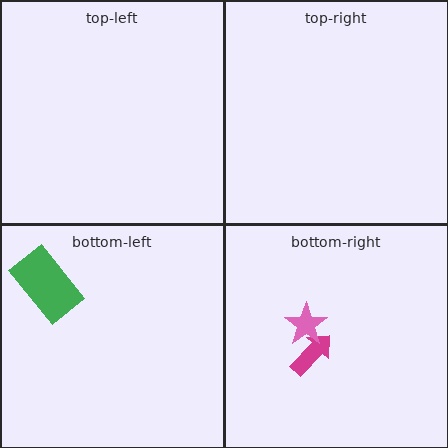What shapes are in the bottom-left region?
The green rectangle.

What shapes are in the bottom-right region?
The magenta arrow, the pink star.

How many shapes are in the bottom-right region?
2.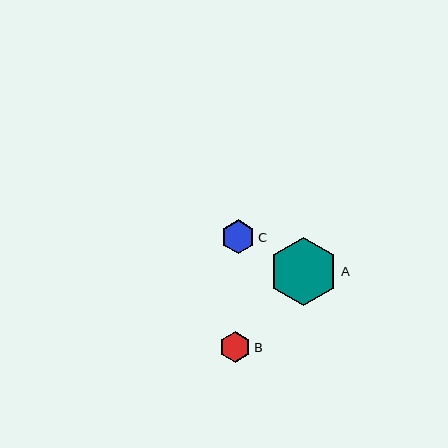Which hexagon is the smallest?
Hexagon B is the smallest with a size of approximately 31 pixels.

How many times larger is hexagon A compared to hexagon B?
Hexagon A is approximately 2.2 times the size of hexagon B.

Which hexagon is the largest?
Hexagon A is the largest with a size of approximately 68 pixels.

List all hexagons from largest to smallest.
From largest to smallest: A, C, B.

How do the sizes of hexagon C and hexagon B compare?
Hexagon C and hexagon B are approximately the same size.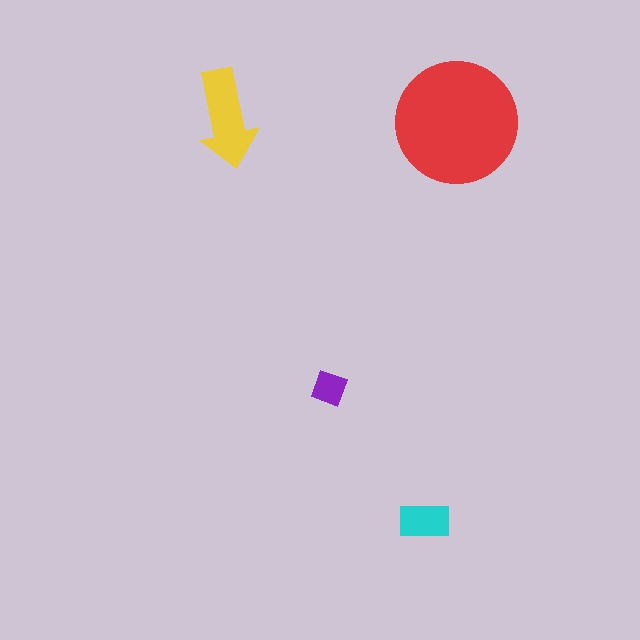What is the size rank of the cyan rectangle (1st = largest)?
3rd.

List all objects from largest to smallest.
The red circle, the yellow arrow, the cyan rectangle, the purple diamond.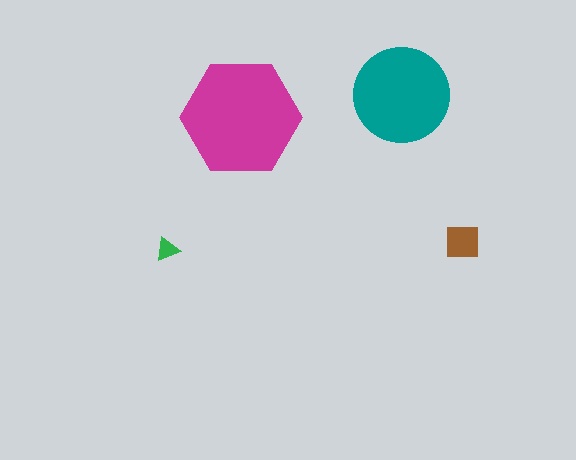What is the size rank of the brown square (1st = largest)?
3rd.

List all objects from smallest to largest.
The green triangle, the brown square, the teal circle, the magenta hexagon.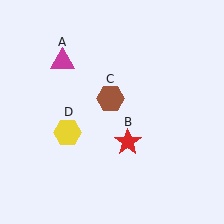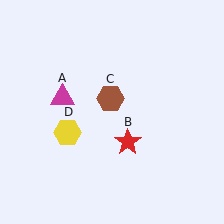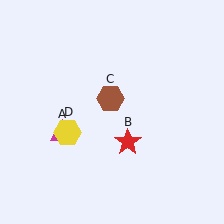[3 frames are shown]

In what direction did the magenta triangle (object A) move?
The magenta triangle (object A) moved down.